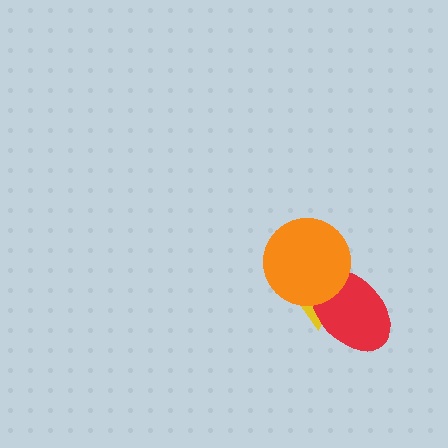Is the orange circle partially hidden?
No, no other shape covers it.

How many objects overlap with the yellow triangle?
2 objects overlap with the yellow triangle.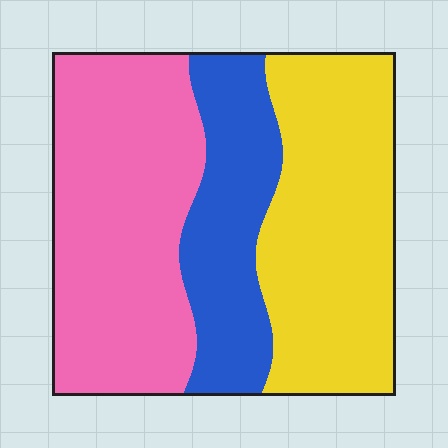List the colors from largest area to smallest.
From largest to smallest: pink, yellow, blue.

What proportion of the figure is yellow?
Yellow covers roughly 35% of the figure.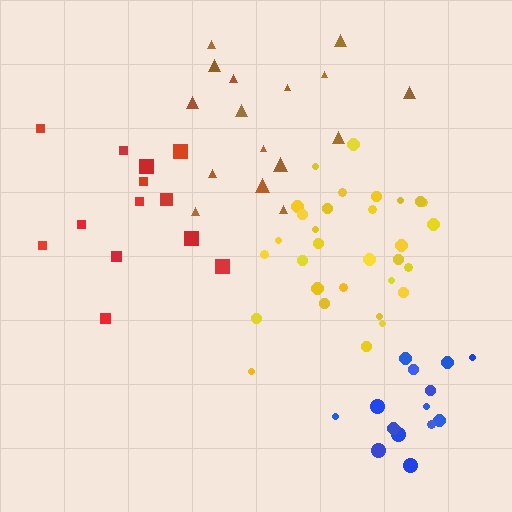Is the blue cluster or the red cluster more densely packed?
Blue.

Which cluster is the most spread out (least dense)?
Red.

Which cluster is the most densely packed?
Blue.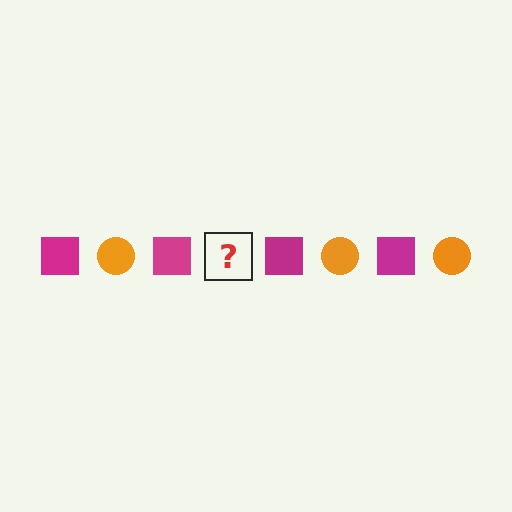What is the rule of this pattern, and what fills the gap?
The rule is that the pattern alternates between magenta square and orange circle. The gap should be filled with an orange circle.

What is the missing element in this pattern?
The missing element is an orange circle.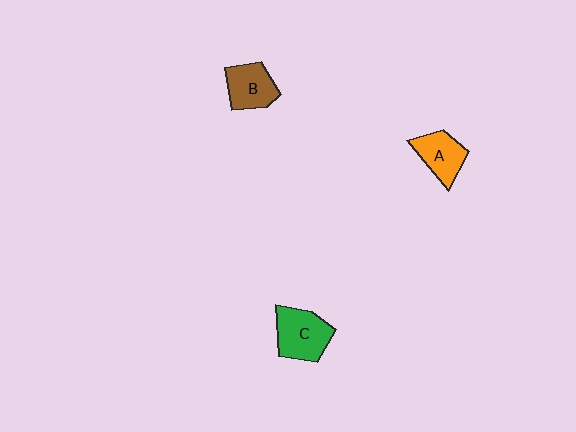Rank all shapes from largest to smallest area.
From largest to smallest: C (green), B (brown), A (orange).